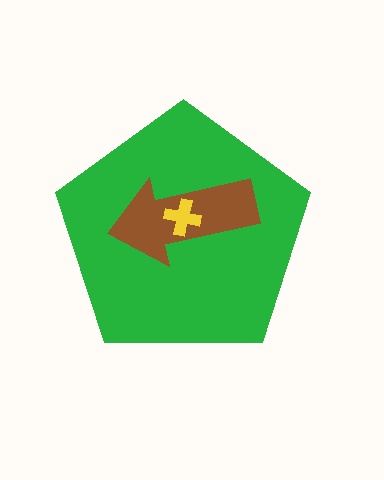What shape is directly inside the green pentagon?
The brown arrow.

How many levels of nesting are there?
3.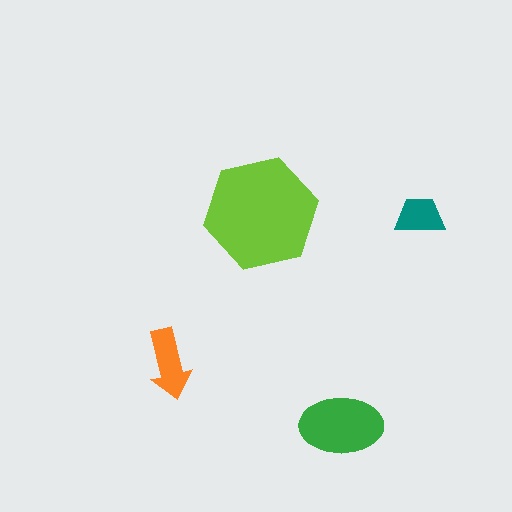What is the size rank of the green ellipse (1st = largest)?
2nd.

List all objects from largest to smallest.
The lime hexagon, the green ellipse, the orange arrow, the teal trapezoid.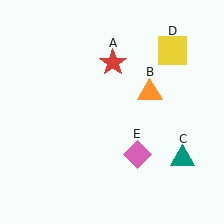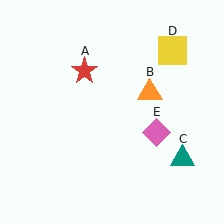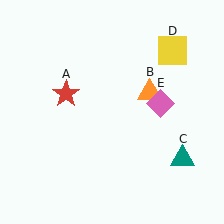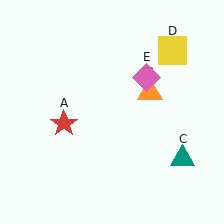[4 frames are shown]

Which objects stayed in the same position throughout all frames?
Orange triangle (object B) and teal triangle (object C) and yellow square (object D) remained stationary.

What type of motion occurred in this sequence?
The red star (object A), pink diamond (object E) rotated counterclockwise around the center of the scene.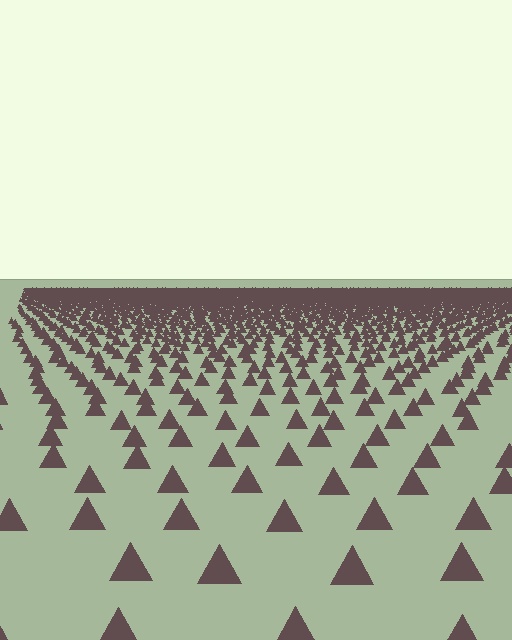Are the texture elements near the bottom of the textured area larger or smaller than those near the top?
Larger. Near the bottom, elements are closer to the viewer and appear at a bigger on-screen size.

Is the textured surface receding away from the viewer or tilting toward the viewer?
The surface is receding away from the viewer. Texture elements get smaller and denser toward the top.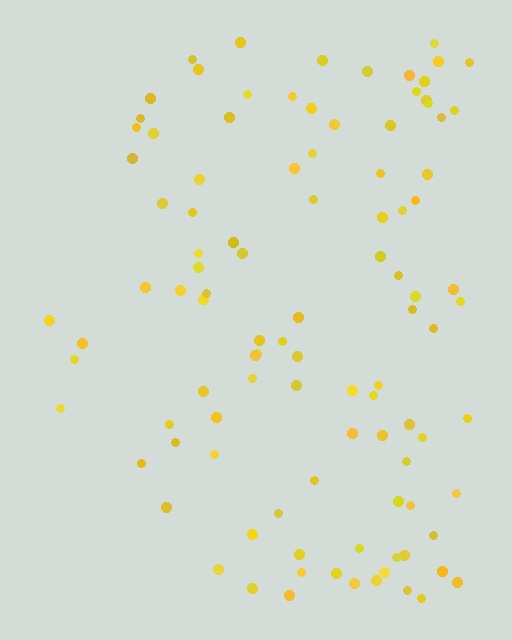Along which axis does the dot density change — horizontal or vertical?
Horizontal.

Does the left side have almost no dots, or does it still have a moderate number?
Still a moderate number, just noticeably fewer than the right.